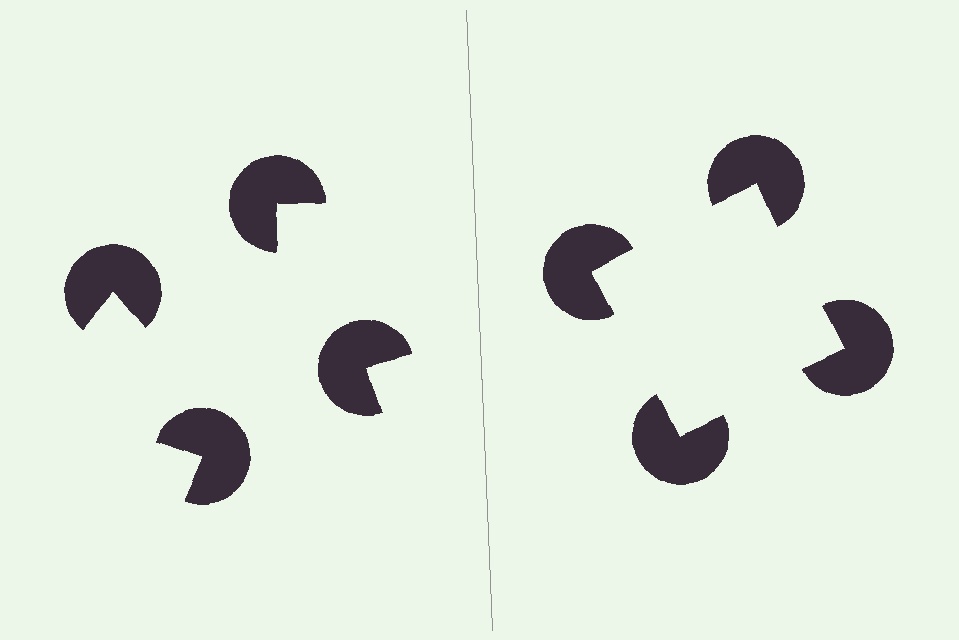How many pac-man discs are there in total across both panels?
8 — 4 on each side.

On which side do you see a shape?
An illusory square appears on the right side. On the left side the wedge cuts are rotated, so no coherent shape forms.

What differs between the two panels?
The pac-man discs are positioned identically on both sides; only the wedge orientations differ. On the right they align to a square; on the left they are misaligned.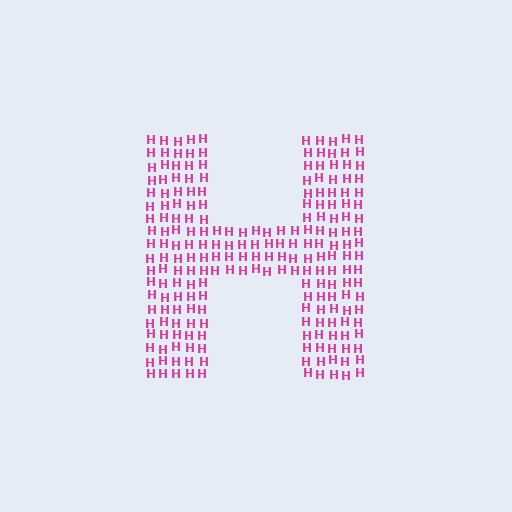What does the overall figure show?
The overall figure shows the letter H.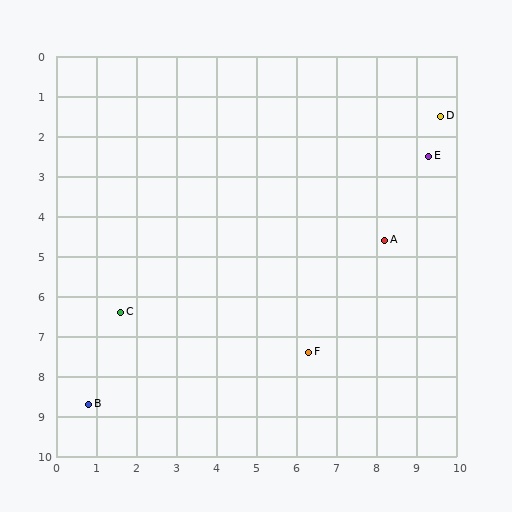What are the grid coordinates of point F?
Point F is at approximately (6.3, 7.4).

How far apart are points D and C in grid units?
Points D and C are about 9.4 grid units apart.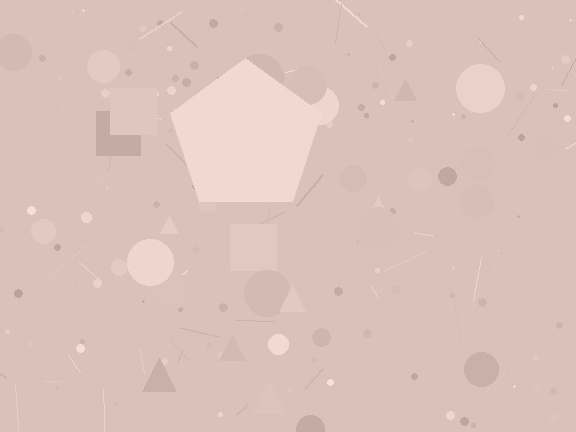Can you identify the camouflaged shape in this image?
The camouflaged shape is a pentagon.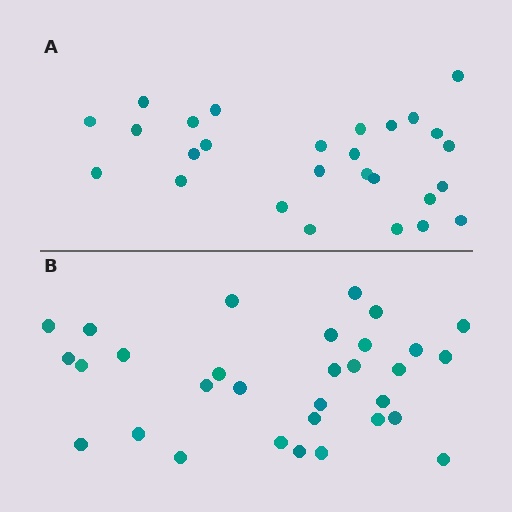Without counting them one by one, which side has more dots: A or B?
Region B (the bottom region) has more dots.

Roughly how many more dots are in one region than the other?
Region B has about 4 more dots than region A.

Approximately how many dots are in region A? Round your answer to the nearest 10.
About 30 dots. (The exact count is 27, which rounds to 30.)